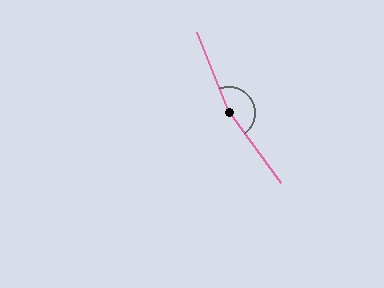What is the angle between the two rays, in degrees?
Approximately 164 degrees.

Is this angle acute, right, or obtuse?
It is obtuse.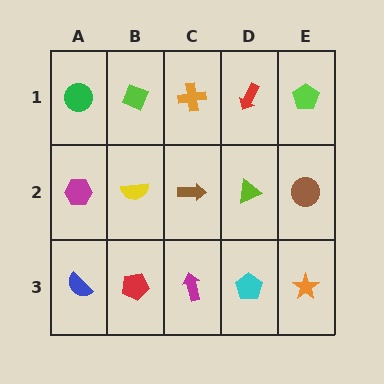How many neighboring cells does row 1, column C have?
3.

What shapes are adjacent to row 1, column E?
A brown circle (row 2, column E), a red arrow (row 1, column D).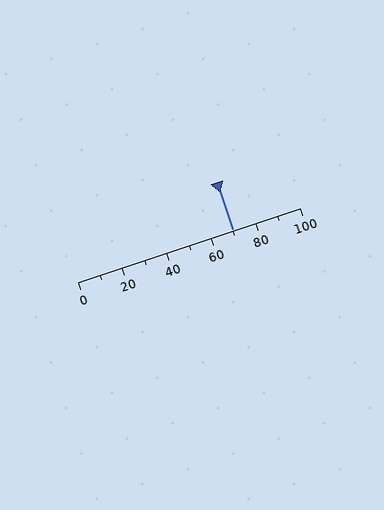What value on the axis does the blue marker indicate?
The marker indicates approximately 70.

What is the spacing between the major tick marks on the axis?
The major ticks are spaced 20 apart.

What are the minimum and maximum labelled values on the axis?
The axis runs from 0 to 100.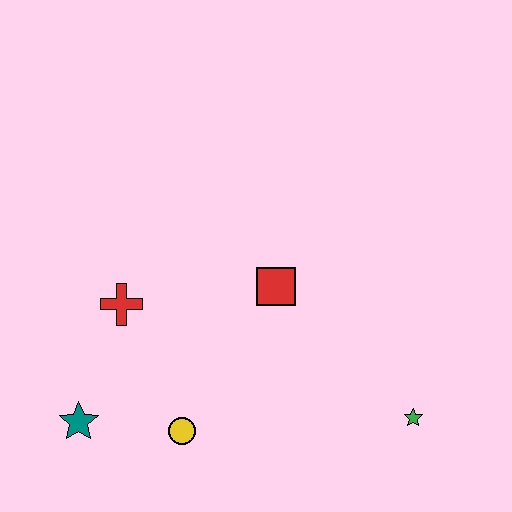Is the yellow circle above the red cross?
No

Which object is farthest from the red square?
The teal star is farthest from the red square.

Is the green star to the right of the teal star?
Yes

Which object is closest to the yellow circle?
The teal star is closest to the yellow circle.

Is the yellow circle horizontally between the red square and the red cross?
Yes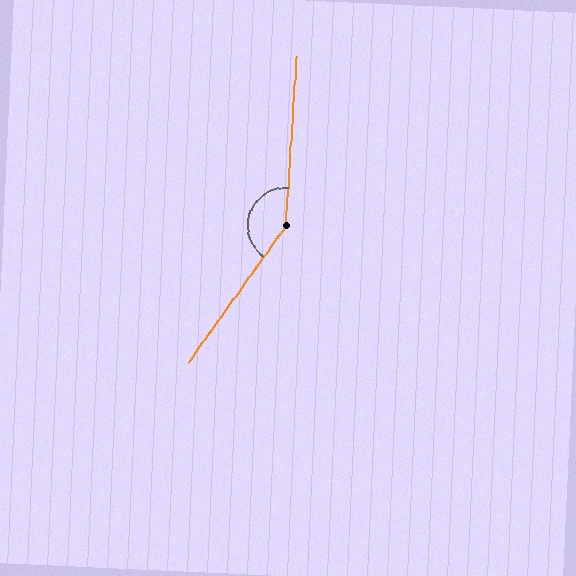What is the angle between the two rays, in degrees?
Approximately 148 degrees.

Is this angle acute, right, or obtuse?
It is obtuse.